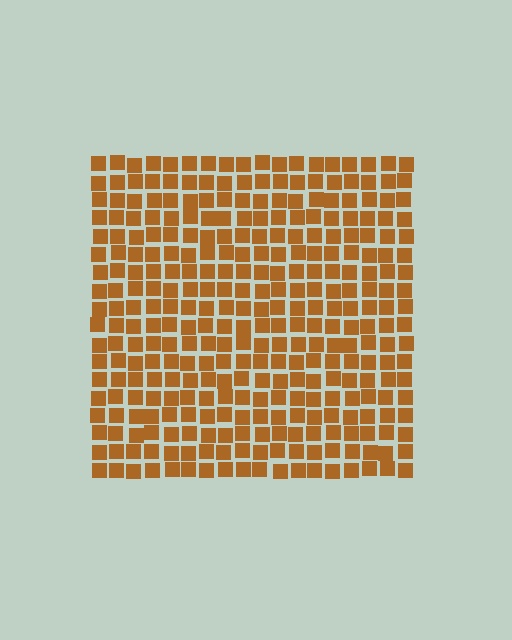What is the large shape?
The large shape is a square.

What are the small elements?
The small elements are squares.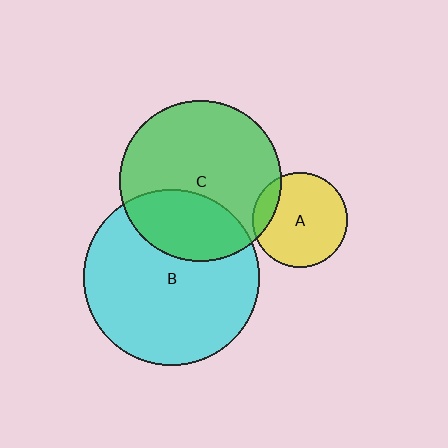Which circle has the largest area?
Circle B (cyan).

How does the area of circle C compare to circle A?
Approximately 2.9 times.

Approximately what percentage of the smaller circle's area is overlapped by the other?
Approximately 30%.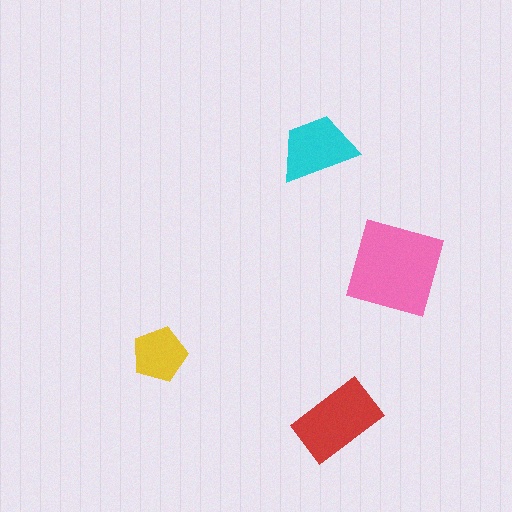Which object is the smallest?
The yellow pentagon.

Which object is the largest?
The pink diamond.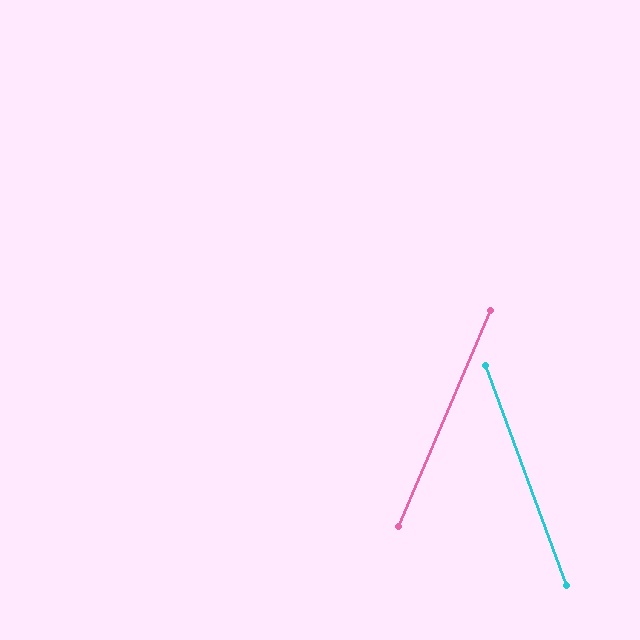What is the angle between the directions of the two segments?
Approximately 43 degrees.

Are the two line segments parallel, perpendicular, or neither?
Neither parallel nor perpendicular — they differ by about 43°.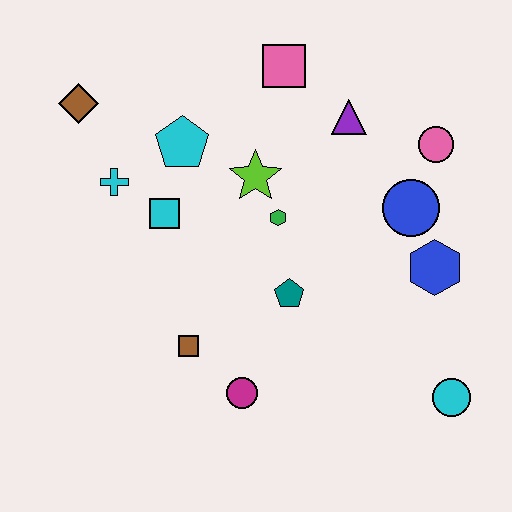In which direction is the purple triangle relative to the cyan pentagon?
The purple triangle is to the right of the cyan pentagon.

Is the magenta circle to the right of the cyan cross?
Yes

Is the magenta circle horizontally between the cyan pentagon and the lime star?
Yes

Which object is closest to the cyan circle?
The blue hexagon is closest to the cyan circle.